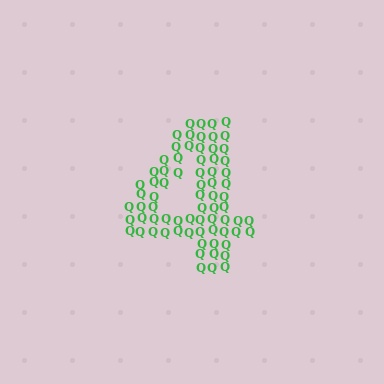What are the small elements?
The small elements are letter Q's.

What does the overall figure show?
The overall figure shows the digit 4.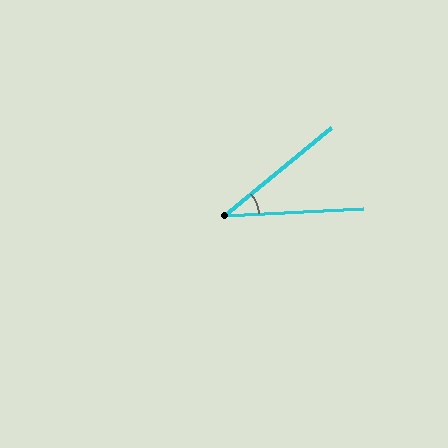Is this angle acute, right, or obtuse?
It is acute.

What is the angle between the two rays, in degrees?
Approximately 36 degrees.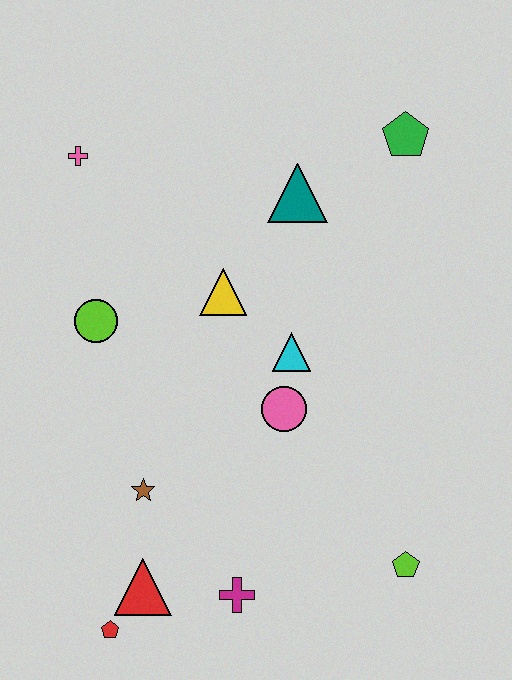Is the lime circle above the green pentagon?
No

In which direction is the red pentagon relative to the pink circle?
The red pentagon is below the pink circle.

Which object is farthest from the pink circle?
The pink cross is farthest from the pink circle.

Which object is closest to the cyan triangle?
The pink circle is closest to the cyan triangle.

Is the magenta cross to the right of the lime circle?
Yes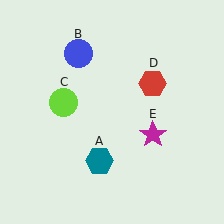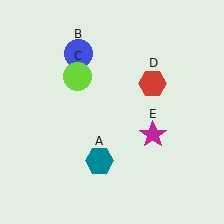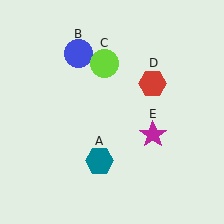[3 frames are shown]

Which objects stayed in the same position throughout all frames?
Teal hexagon (object A) and blue circle (object B) and red hexagon (object D) and magenta star (object E) remained stationary.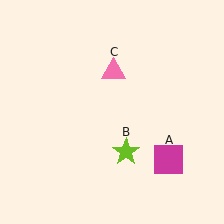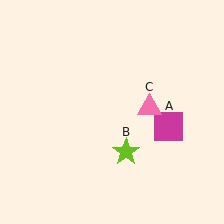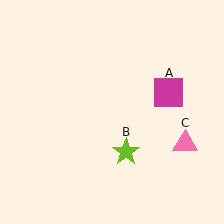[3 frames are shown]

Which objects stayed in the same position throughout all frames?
Lime star (object B) remained stationary.